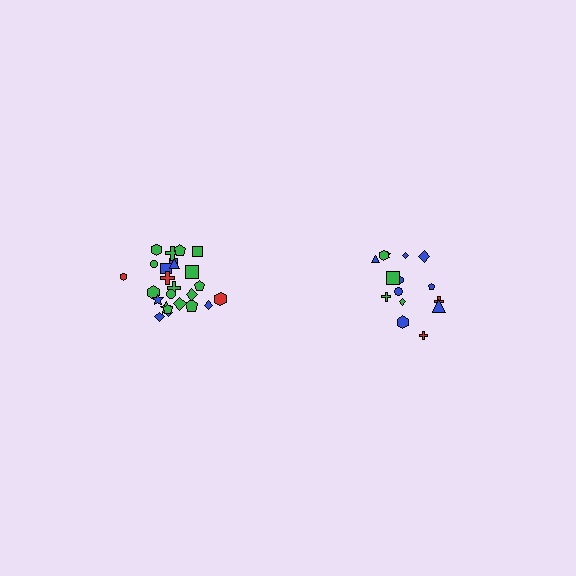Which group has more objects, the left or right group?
The left group.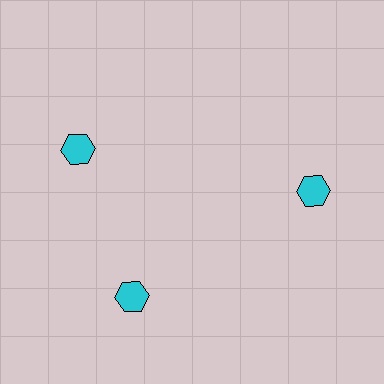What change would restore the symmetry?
The symmetry would be restored by rotating it back into even spacing with its neighbors so that all 3 hexagons sit at equal angles and equal distance from the center.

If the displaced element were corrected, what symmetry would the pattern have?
It would have 3-fold rotational symmetry — the pattern would map onto itself every 120 degrees.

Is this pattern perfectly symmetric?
No. The 3 cyan hexagons are arranged in a ring, but one element near the 11 o'clock position is rotated out of alignment along the ring, breaking the 3-fold rotational symmetry.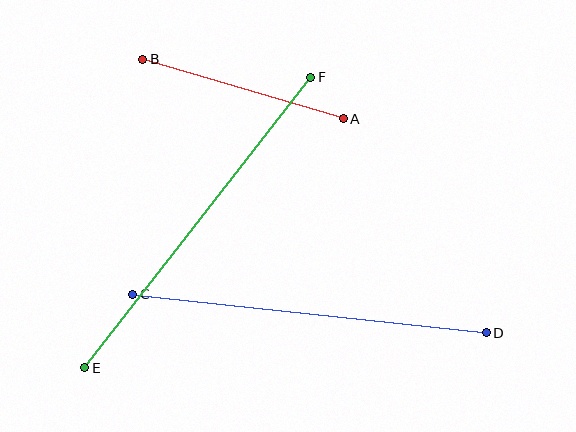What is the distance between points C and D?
The distance is approximately 356 pixels.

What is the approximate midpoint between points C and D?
The midpoint is at approximately (309, 314) pixels.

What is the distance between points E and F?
The distance is approximately 368 pixels.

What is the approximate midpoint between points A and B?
The midpoint is at approximately (243, 89) pixels.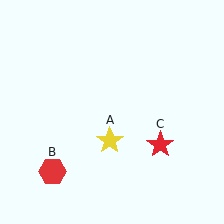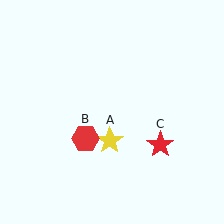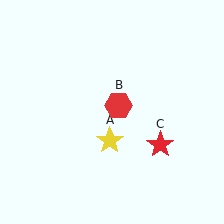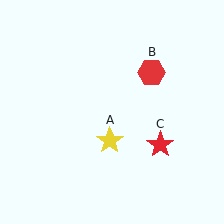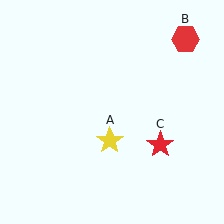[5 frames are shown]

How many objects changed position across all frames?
1 object changed position: red hexagon (object B).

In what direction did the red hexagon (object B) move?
The red hexagon (object B) moved up and to the right.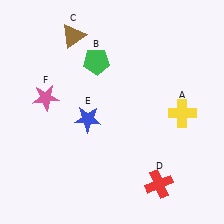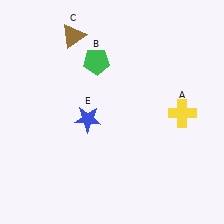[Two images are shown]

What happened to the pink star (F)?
The pink star (F) was removed in Image 2. It was in the top-left area of Image 1.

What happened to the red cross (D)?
The red cross (D) was removed in Image 2. It was in the bottom-right area of Image 1.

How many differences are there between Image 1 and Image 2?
There are 2 differences between the two images.